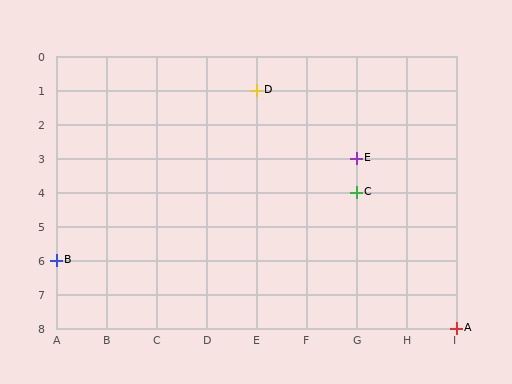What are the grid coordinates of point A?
Point A is at grid coordinates (I, 8).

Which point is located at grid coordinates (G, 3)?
Point E is at (G, 3).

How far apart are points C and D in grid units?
Points C and D are 2 columns and 3 rows apart (about 3.6 grid units diagonally).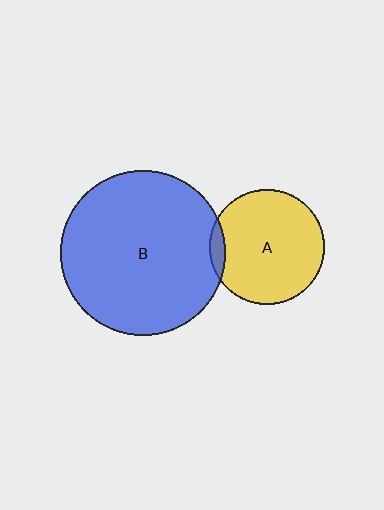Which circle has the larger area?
Circle B (blue).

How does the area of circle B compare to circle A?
Approximately 2.0 times.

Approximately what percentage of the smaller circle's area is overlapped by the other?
Approximately 5%.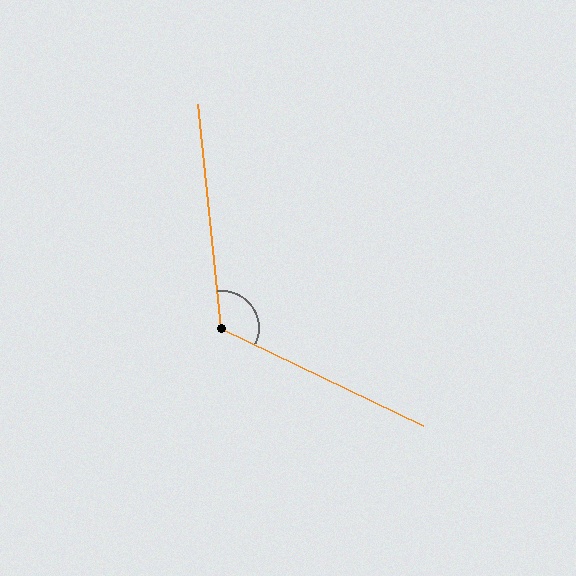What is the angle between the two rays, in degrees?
Approximately 122 degrees.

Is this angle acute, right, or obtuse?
It is obtuse.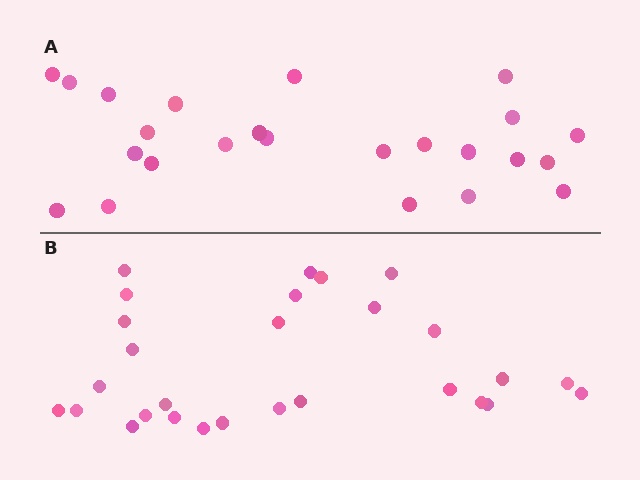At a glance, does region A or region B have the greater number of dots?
Region B (the bottom region) has more dots.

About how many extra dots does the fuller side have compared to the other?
Region B has about 4 more dots than region A.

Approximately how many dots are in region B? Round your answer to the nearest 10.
About 30 dots. (The exact count is 28, which rounds to 30.)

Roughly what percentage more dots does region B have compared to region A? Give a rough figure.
About 15% more.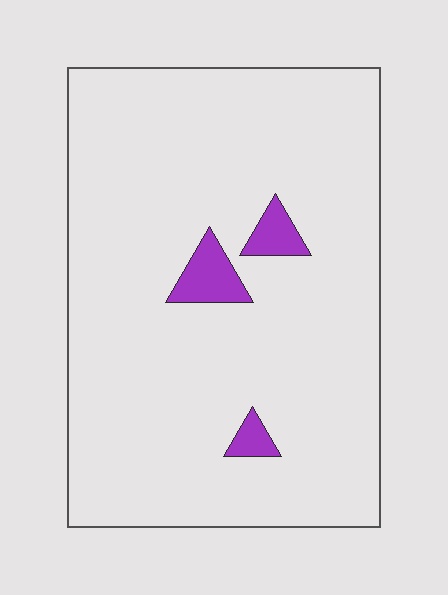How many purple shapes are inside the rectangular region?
3.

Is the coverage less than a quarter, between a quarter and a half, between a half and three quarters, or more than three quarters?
Less than a quarter.